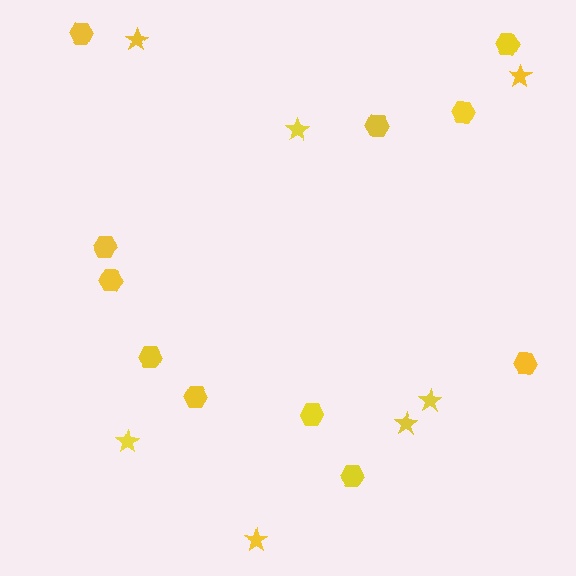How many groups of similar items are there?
There are 2 groups: one group of hexagons (11) and one group of stars (7).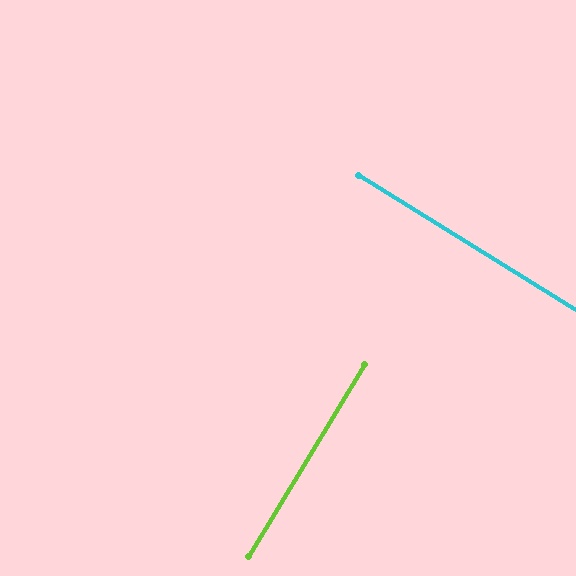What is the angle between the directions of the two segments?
Approximately 89 degrees.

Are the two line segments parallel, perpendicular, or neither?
Perpendicular — they meet at approximately 89°.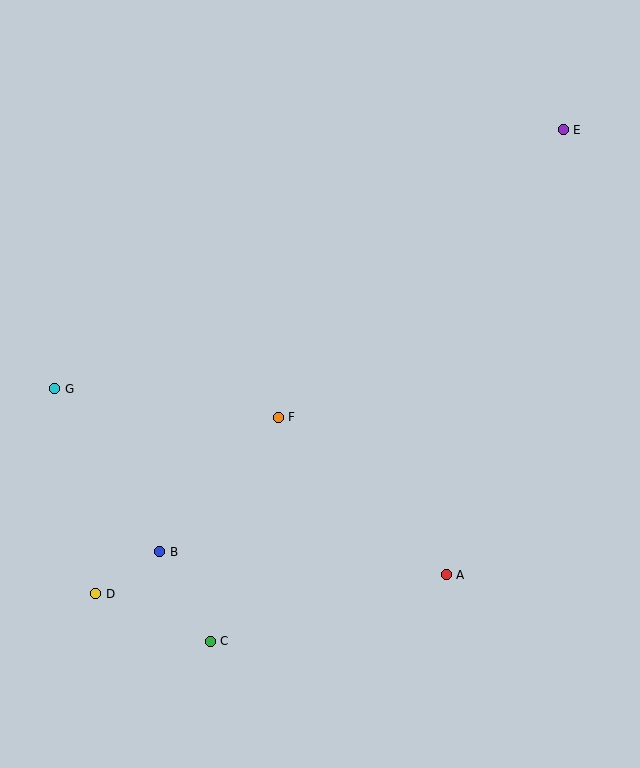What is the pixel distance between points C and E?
The distance between C and E is 621 pixels.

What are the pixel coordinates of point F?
Point F is at (278, 417).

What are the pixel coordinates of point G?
Point G is at (55, 389).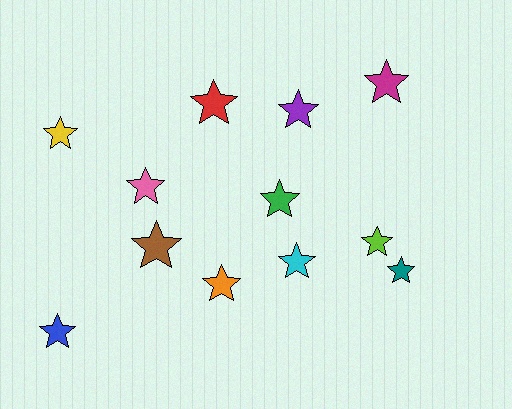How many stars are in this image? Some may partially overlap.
There are 12 stars.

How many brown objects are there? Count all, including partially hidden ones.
There is 1 brown object.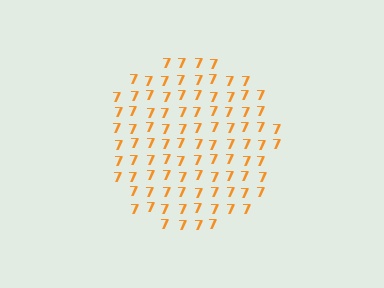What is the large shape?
The large shape is a circle.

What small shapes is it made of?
It is made of small digit 7's.